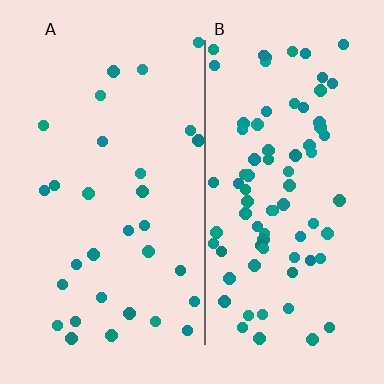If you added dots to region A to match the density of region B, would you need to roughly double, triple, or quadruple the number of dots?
Approximately triple.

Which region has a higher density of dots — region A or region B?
B (the right).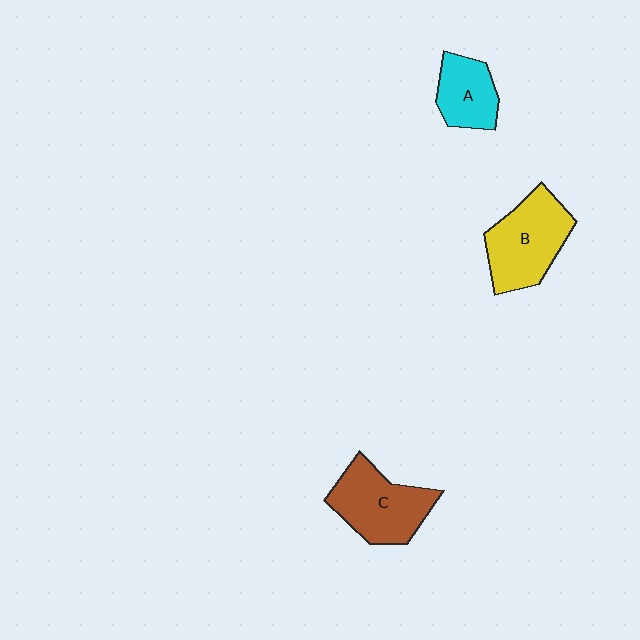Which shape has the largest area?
Shape B (yellow).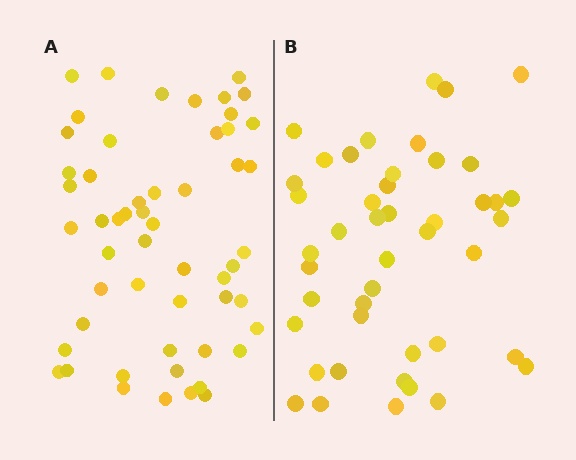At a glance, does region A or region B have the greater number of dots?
Region A (the left region) has more dots.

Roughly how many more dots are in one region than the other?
Region A has roughly 8 or so more dots than region B.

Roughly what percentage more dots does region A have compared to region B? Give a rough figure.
About 20% more.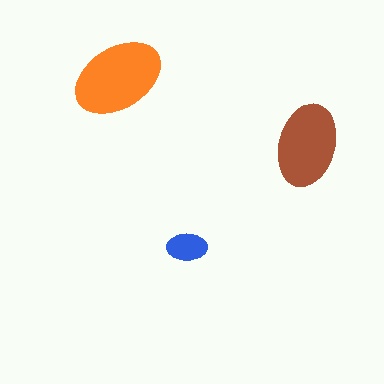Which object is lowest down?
The blue ellipse is bottommost.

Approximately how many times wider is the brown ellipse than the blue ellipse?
About 2 times wider.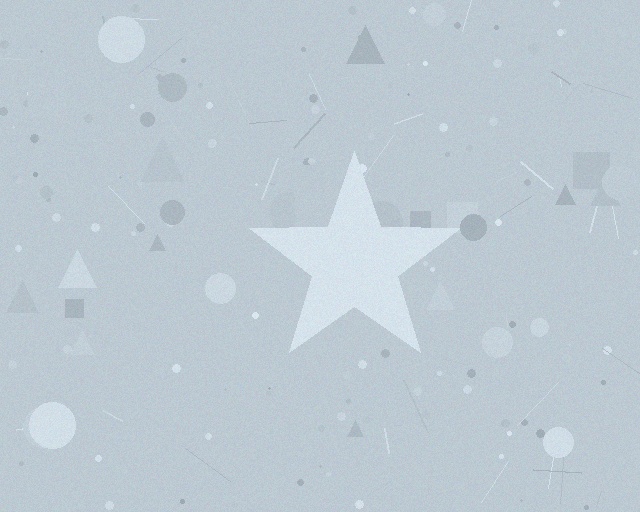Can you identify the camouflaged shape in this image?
The camouflaged shape is a star.